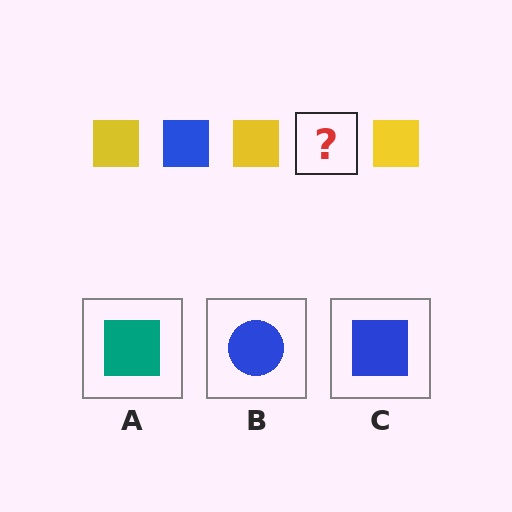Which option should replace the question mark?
Option C.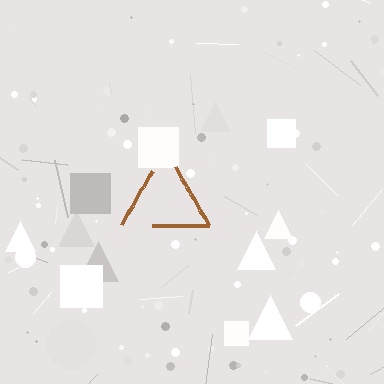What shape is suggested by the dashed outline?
The dashed outline suggests a triangle.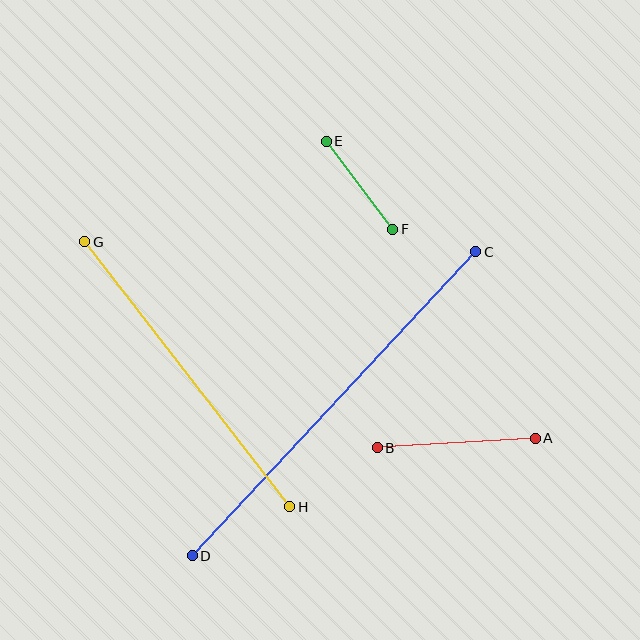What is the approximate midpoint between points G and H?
The midpoint is at approximately (187, 374) pixels.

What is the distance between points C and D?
The distance is approximately 416 pixels.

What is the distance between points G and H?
The distance is approximately 335 pixels.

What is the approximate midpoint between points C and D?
The midpoint is at approximately (334, 404) pixels.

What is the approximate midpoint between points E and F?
The midpoint is at approximately (359, 185) pixels.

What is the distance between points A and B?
The distance is approximately 158 pixels.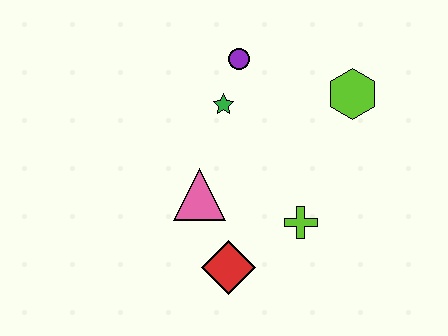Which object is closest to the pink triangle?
The red diamond is closest to the pink triangle.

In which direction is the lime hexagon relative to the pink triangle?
The lime hexagon is to the right of the pink triangle.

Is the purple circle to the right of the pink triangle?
Yes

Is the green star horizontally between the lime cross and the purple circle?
No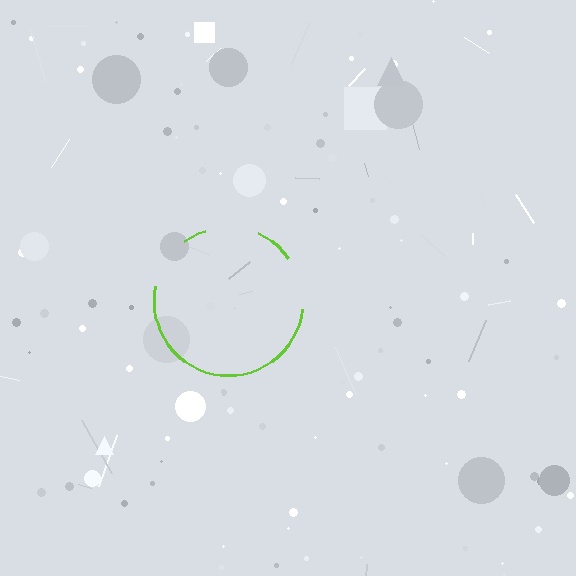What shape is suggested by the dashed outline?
The dashed outline suggests a circle.